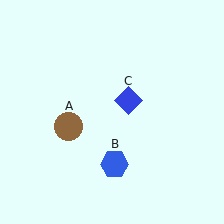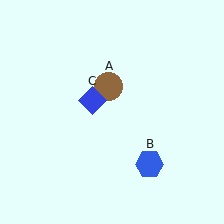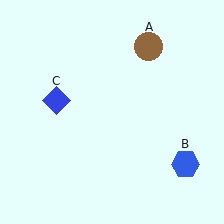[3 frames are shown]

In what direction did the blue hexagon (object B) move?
The blue hexagon (object B) moved right.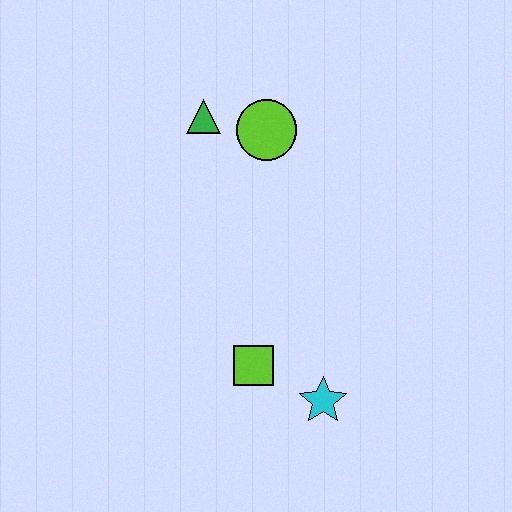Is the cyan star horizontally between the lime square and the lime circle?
No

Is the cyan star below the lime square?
Yes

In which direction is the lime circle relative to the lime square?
The lime circle is above the lime square.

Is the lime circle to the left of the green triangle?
No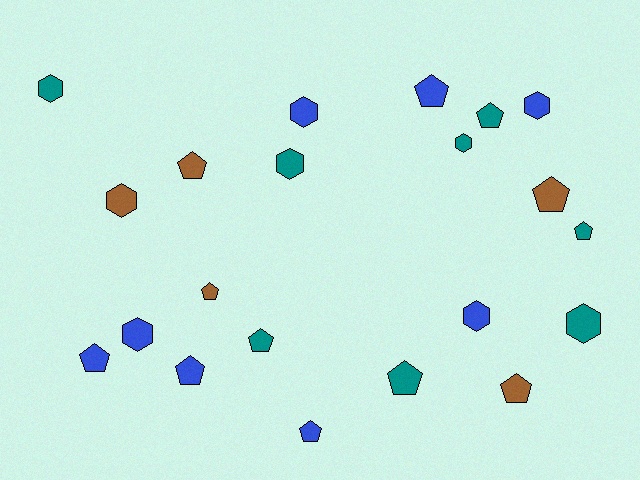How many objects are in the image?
There are 21 objects.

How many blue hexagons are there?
There are 4 blue hexagons.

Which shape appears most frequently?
Pentagon, with 12 objects.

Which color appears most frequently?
Blue, with 8 objects.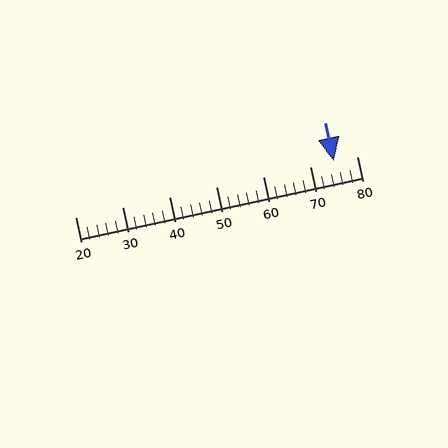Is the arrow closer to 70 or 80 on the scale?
The arrow is closer to 80.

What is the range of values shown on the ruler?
The ruler shows values from 20 to 80.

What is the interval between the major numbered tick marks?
The major tick marks are spaced 10 units apart.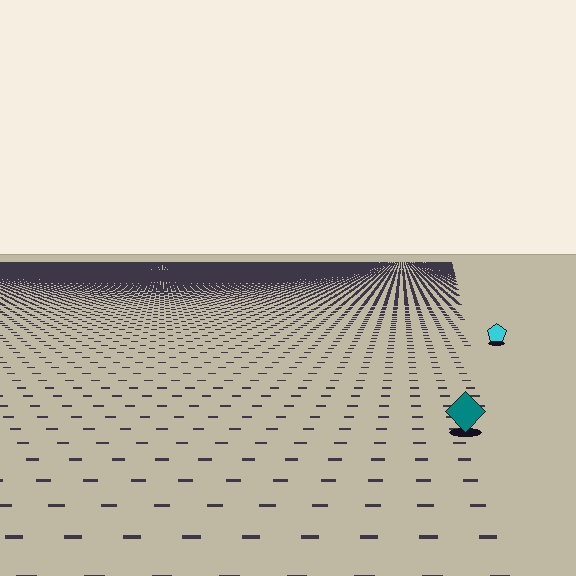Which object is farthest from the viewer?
The cyan pentagon is farthest from the viewer. It appears smaller and the ground texture around it is denser.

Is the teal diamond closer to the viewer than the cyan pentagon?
Yes. The teal diamond is closer — you can tell from the texture gradient: the ground texture is coarser near it.